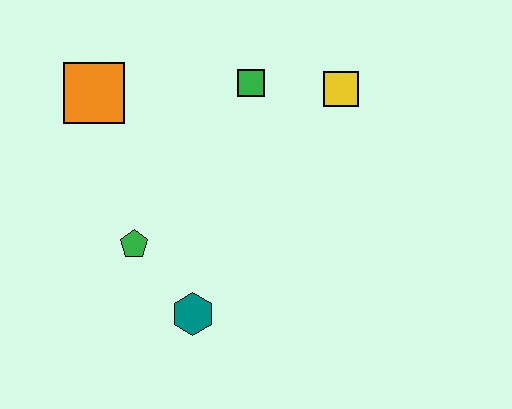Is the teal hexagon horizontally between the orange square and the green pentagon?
No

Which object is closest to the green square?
The yellow square is closest to the green square.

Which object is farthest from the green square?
The teal hexagon is farthest from the green square.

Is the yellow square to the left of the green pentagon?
No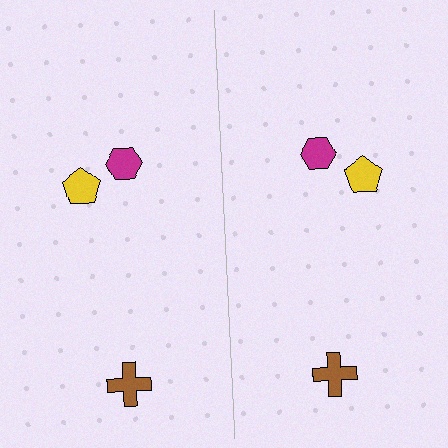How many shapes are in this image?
There are 6 shapes in this image.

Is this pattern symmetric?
Yes, this pattern has bilateral (reflection) symmetry.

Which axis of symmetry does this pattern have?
The pattern has a vertical axis of symmetry running through the center of the image.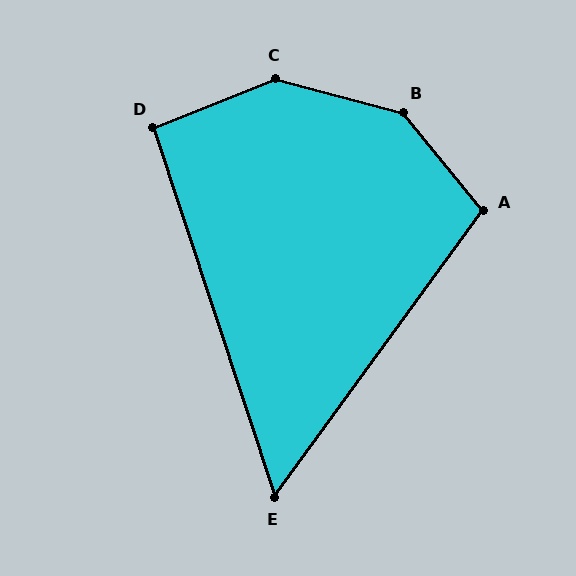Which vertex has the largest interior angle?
B, at approximately 144 degrees.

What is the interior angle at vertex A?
Approximately 105 degrees (obtuse).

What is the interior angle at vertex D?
Approximately 94 degrees (approximately right).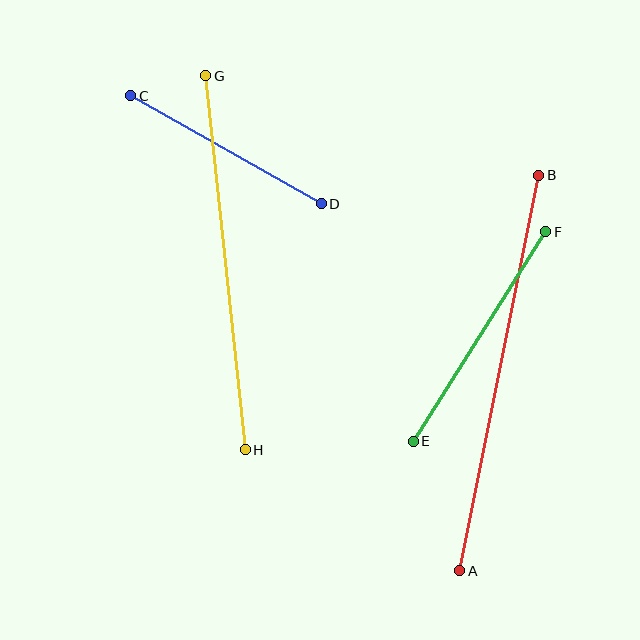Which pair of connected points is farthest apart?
Points A and B are farthest apart.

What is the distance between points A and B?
The distance is approximately 403 pixels.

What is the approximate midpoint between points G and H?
The midpoint is at approximately (225, 263) pixels.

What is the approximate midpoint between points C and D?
The midpoint is at approximately (226, 150) pixels.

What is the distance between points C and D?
The distance is approximately 219 pixels.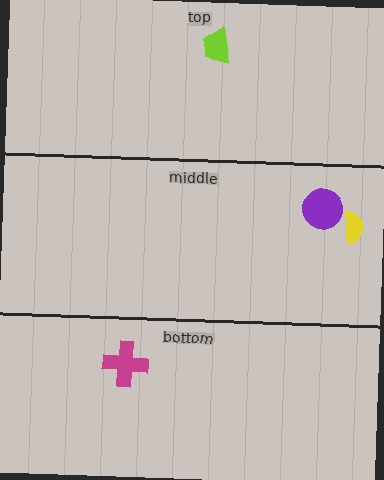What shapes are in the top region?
The lime trapezoid.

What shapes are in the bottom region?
The magenta cross.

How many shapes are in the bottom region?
1.